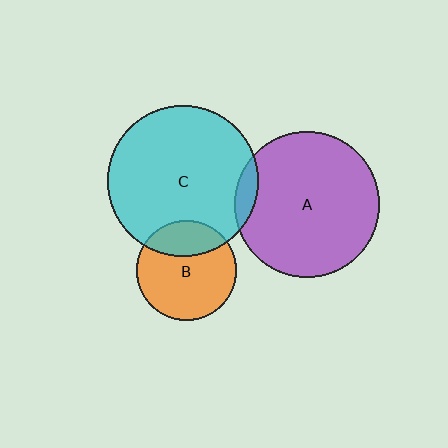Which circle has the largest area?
Circle C (cyan).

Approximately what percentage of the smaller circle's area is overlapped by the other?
Approximately 5%.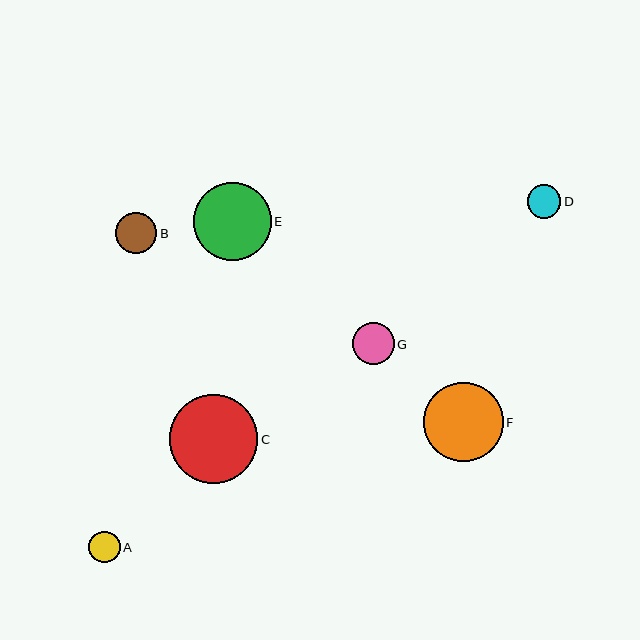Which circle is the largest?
Circle C is the largest with a size of approximately 89 pixels.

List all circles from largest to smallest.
From largest to smallest: C, F, E, G, B, D, A.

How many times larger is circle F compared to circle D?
Circle F is approximately 2.4 times the size of circle D.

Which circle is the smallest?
Circle A is the smallest with a size of approximately 31 pixels.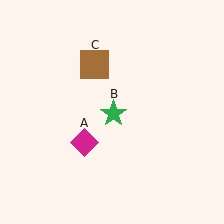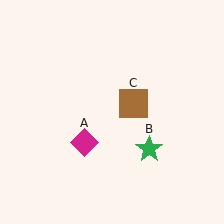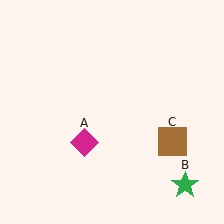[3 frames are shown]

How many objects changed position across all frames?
2 objects changed position: green star (object B), brown square (object C).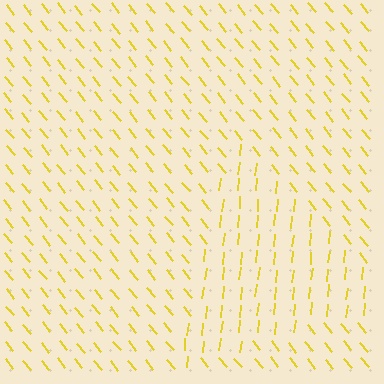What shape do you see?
I see a triangle.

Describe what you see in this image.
The image is filled with small yellow line segments. A triangle region in the image has lines oriented differently from the surrounding lines, creating a visible texture boundary.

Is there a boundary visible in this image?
Yes, there is a texture boundary formed by a change in line orientation.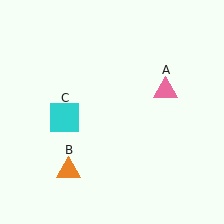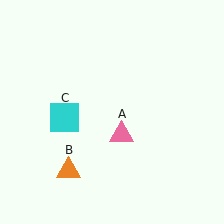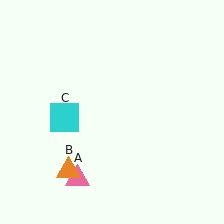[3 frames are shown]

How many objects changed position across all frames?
1 object changed position: pink triangle (object A).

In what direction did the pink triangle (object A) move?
The pink triangle (object A) moved down and to the left.